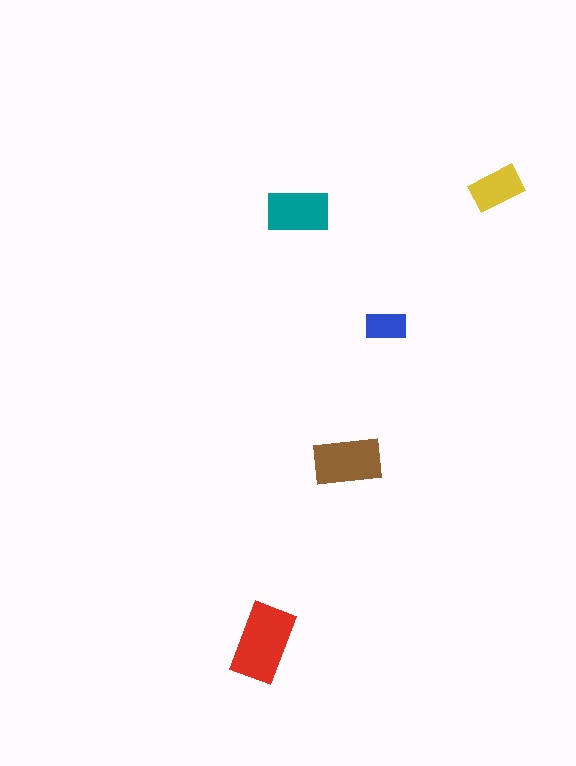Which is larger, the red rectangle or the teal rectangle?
The red one.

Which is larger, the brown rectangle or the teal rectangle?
The brown one.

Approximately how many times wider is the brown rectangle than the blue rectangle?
About 1.5 times wider.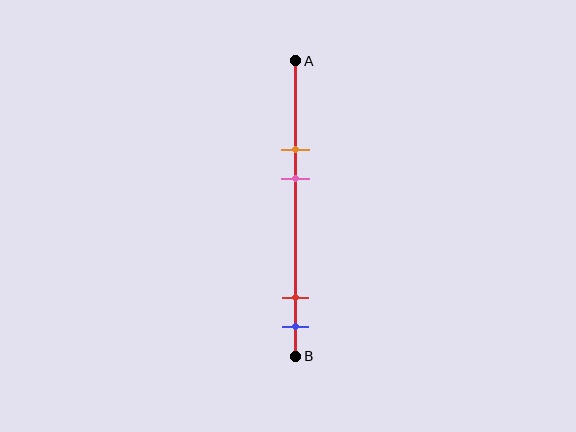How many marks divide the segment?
There are 4 marks dividing the segment.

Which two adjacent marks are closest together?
The red and blue marks are the closest adjacent pair.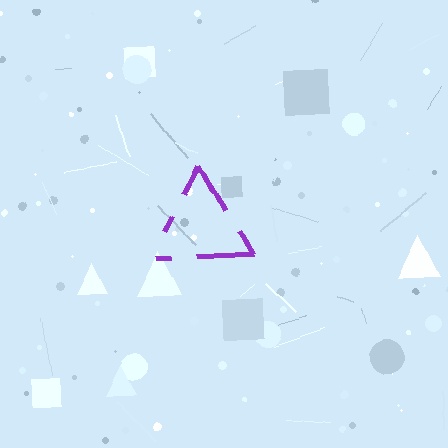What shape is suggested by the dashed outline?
The dashed outline suggests a triangle.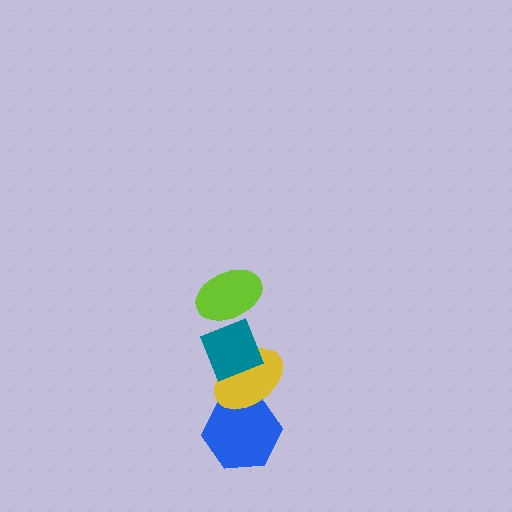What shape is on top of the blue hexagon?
The yellow ellipse is on top of the blue hexagon.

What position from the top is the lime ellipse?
The lime ellipse is 1st from the top.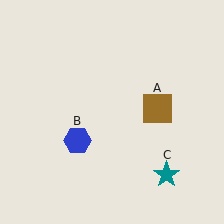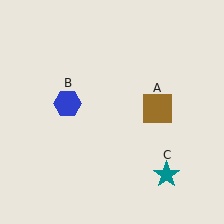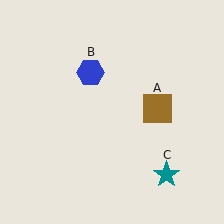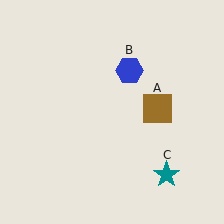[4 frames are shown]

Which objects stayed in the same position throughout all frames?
Brown square (object A) and teal star (object C) remained stationary.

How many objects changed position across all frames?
1 object changed position: blue hexagon (object B).